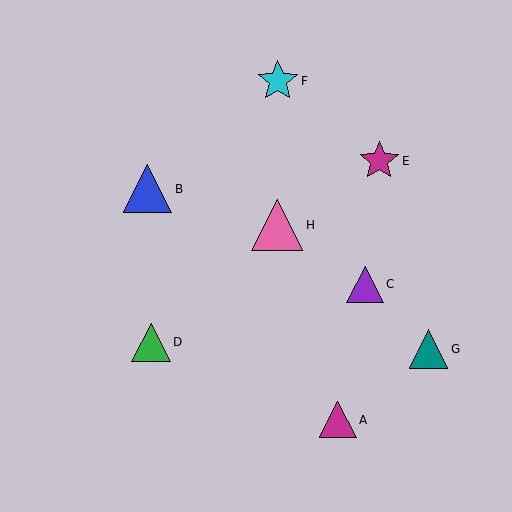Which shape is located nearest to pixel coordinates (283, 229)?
The pink triangle (labeled H) at (277, 225) is nearest to that location.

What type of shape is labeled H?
Shape H is a pink triangle.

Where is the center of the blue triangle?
The center of the blue triangle is at (148, 189).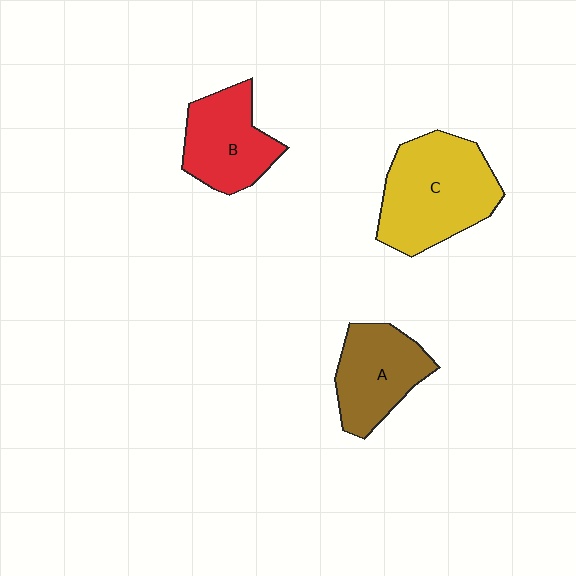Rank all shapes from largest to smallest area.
From largest to smallest: C (yellow), A (brown), B (red).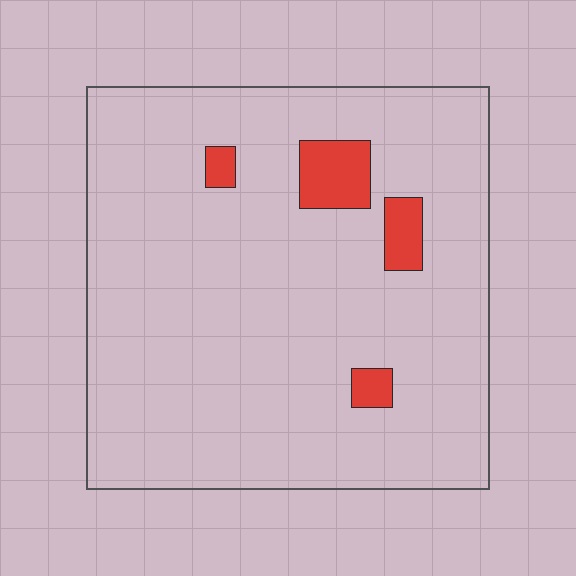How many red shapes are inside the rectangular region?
4.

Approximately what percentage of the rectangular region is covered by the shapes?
Approximately 5%.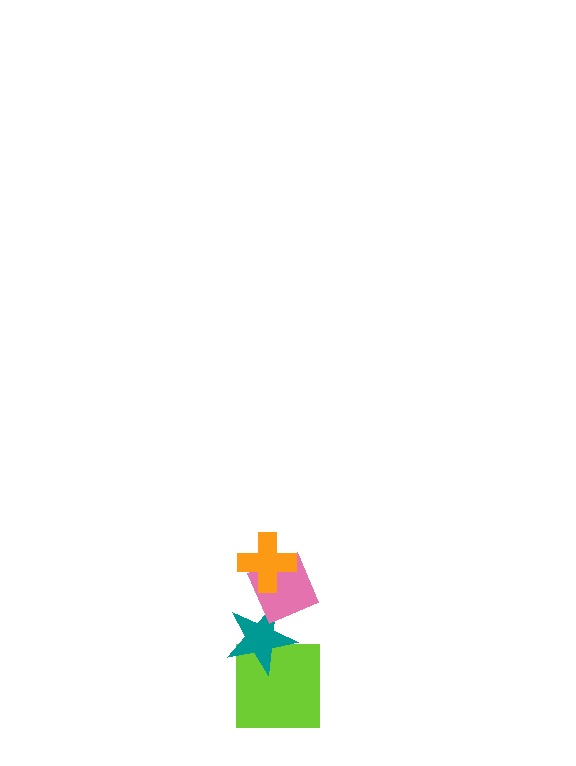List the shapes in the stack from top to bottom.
From top to bottom: the orange cross, the pink diamond, the teal star, the lime square.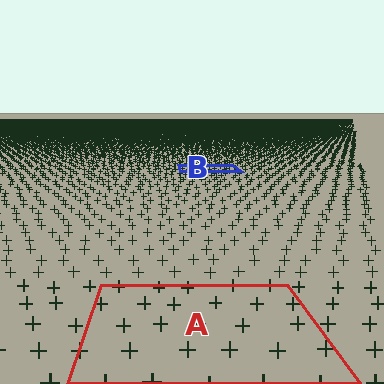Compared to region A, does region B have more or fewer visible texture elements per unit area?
Region B has more texture elements per unit area — they are packed more densely because it is farther away.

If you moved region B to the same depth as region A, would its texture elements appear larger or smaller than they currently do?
They would appear larger. At a closer depth, the same texture elements are projected at a bigger on-screen size.